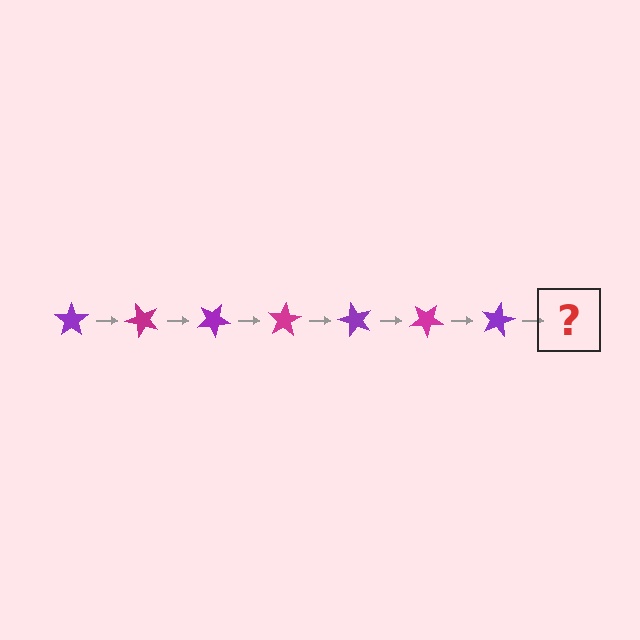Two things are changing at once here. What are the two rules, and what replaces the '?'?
The two rules are that it rotates 50 degrees each step and the color cycles through purple and magenta. The '?' should be a magenta star, rotated 350 degrees from the start.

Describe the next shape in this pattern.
It should be a magenta star, rotated 350 degrees from the start.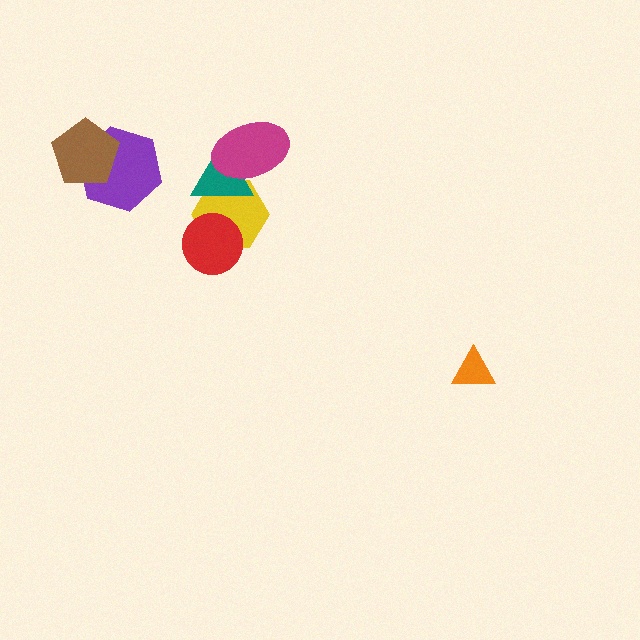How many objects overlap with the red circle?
1 object overlaps with the red circle.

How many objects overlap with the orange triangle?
0 objects overlap with the orange triangle.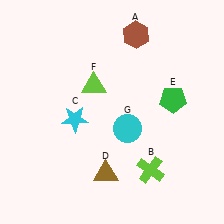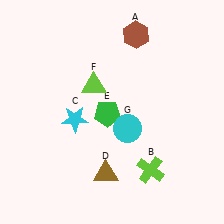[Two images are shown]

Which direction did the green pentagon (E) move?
The green pentagon (E) moved left.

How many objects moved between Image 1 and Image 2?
1 object moved between the two images.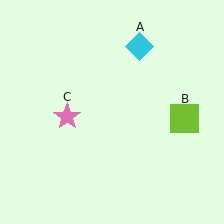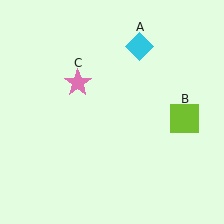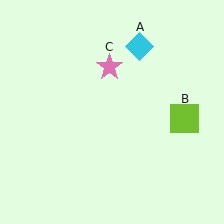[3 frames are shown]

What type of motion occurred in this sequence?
The pink star (object C) rotated clockwise around the center of the scene.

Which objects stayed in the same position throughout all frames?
Cyan diamond (object A) and lime square (object B) remained stationary.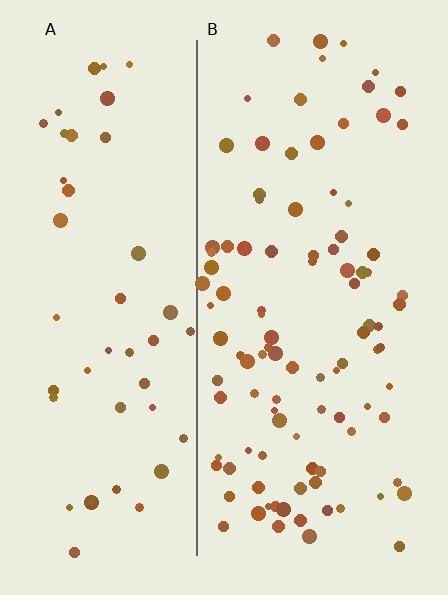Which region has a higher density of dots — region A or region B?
B (the right).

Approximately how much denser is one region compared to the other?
Approximately 2.1× — region B over region A.